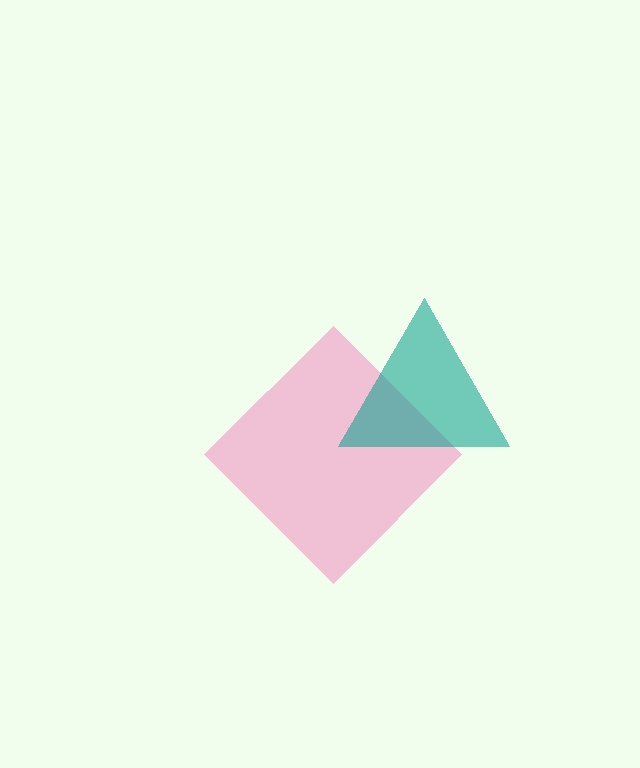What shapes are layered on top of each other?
The layered shapes are: a pink diamond, a teal triangle.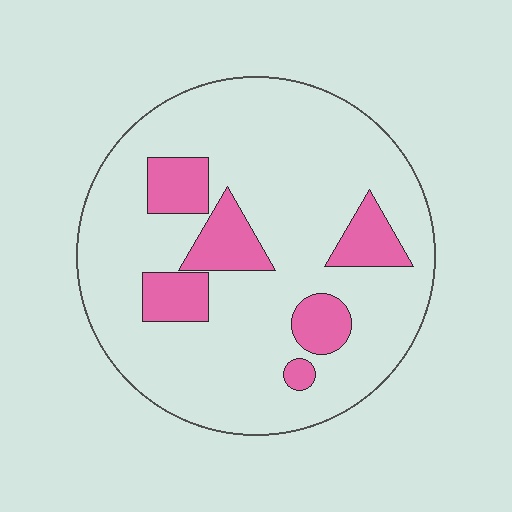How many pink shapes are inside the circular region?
6.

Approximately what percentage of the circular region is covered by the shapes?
Approximately 20%.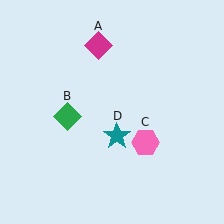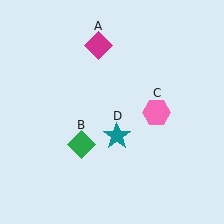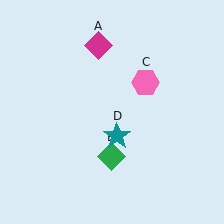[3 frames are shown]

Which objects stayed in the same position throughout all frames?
Magenta diamond (object A) and teal star (object D) remained stationary.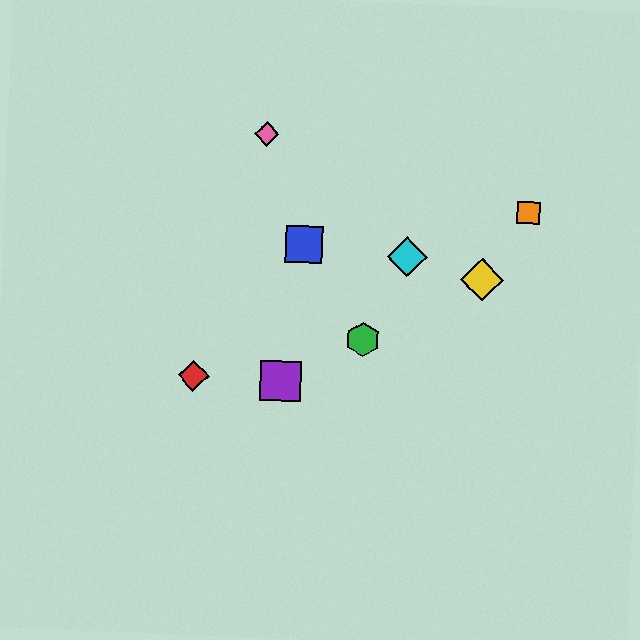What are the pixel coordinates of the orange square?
The orange square is at (529, 212).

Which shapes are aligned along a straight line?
The green hexagon, the yellow diamond, the purple square are aligned along a straight line.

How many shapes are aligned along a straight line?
3 shapes (the green hexagon, the yellow diamond, the purple square) are aligned along a straight line.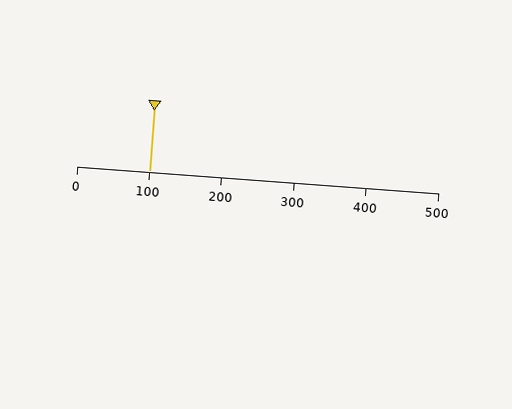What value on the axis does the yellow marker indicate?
The marker indicates approximately 100.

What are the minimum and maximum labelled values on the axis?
The axis runs from 0 to 500.